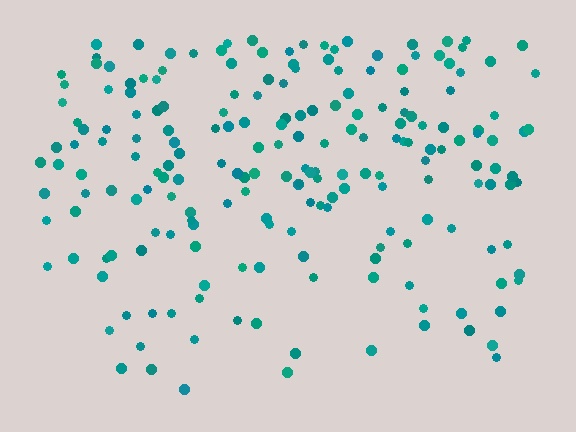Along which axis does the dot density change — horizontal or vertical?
Vertical.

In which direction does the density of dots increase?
From bottom to top, with the top side densest.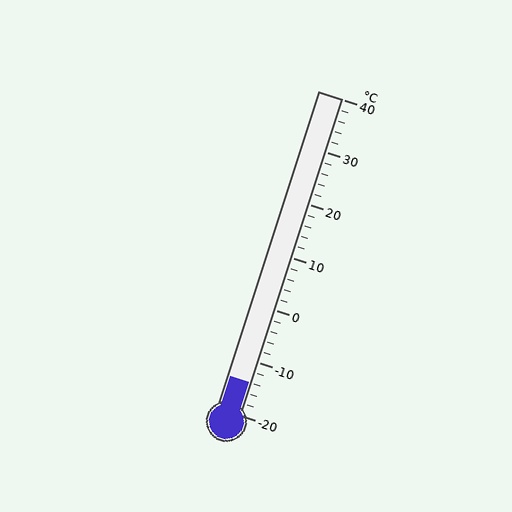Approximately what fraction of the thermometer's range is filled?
The thermometer is filled to approximately 10% of its range.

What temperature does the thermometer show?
The thermometer shows approximately -14°C.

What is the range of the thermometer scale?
The thermometer scale ranges from -20°C to 40°C.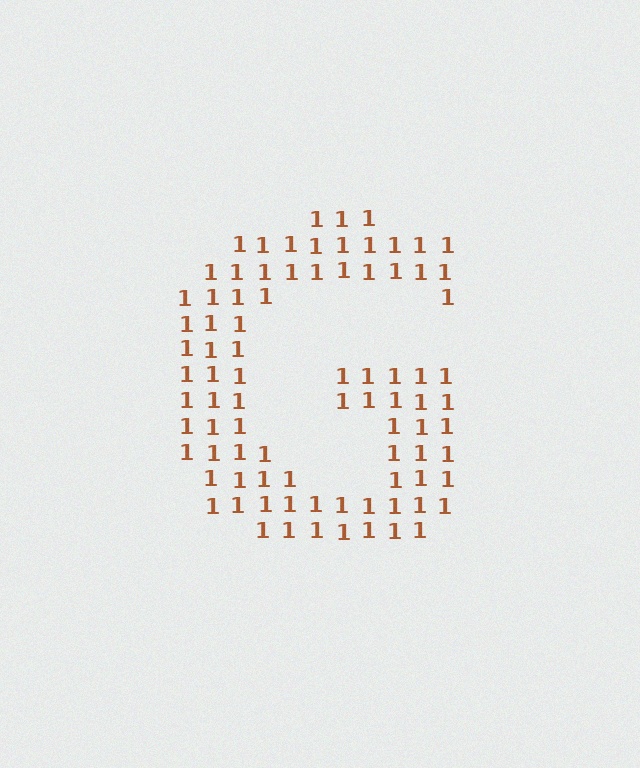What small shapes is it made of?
It is made of small digit 1's.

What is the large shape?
The large shape is the letter G.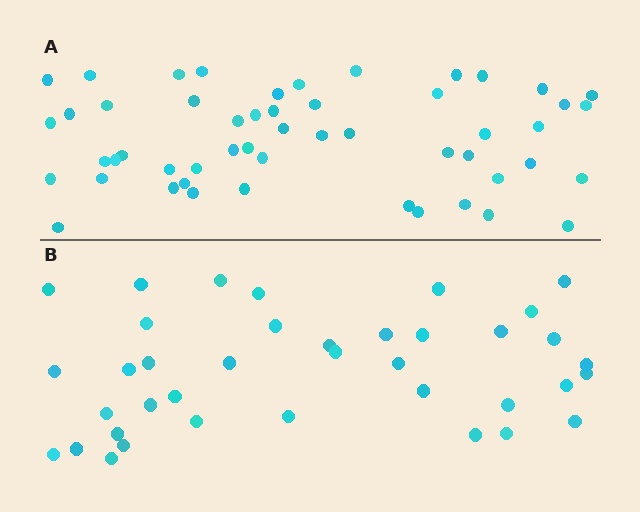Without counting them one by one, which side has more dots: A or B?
Region A (the top region) has more dots.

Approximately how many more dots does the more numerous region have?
Region A has approximately 15 more dots than region B.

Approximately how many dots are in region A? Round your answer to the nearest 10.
About 50 dots. (The exact count is 52, which rounds to 50.)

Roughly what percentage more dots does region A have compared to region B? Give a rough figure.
About 35% more.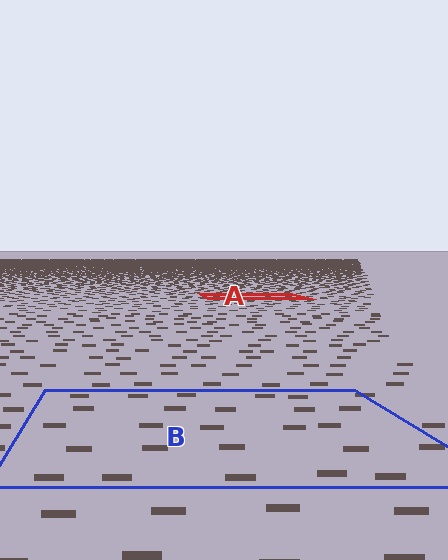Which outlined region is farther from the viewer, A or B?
Region A is farther from the viewer — the texture elements inside it appear smaller and more densely packed.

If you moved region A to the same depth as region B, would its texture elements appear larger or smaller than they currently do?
They would appear larger. At a closer depth, the same texture elements are projected at a bigger on-screen size.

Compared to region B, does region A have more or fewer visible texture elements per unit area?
Region A has more texture elements per unit area — they are packed more densely because it is farther away.